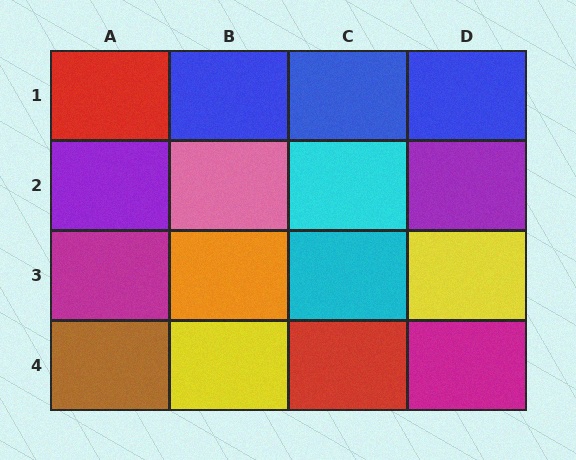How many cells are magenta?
2 cells are magenta.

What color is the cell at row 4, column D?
Magenta.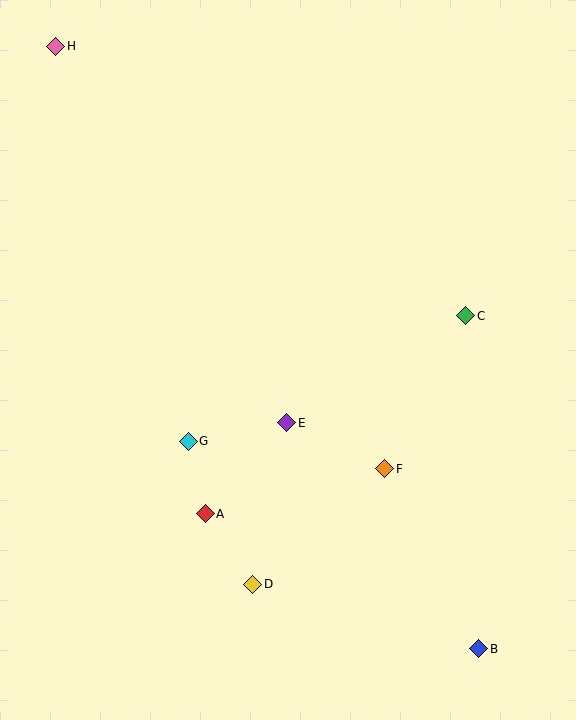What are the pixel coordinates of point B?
Point B is at (479, 649).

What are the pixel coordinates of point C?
Point C is at (466, 316).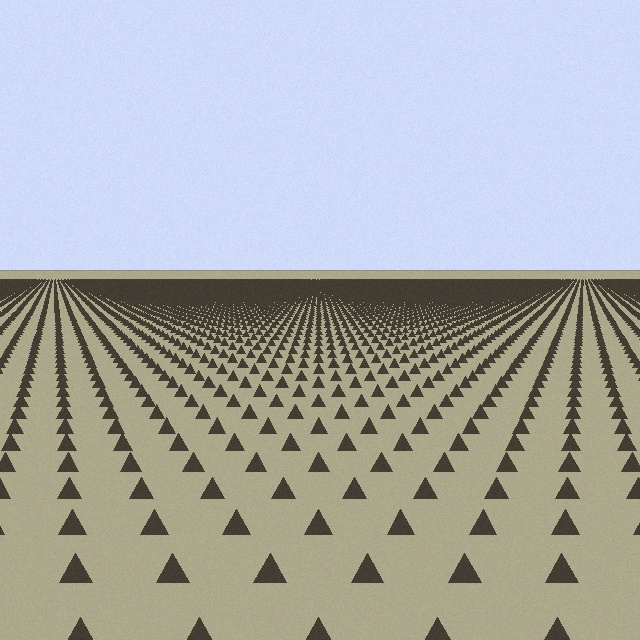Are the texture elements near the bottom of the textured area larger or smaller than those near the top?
Larger. Near the bottom, elements are closer to the viewer and appear at a bigger on-screen size.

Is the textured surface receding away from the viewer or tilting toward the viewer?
The surface is receding away from the viewer. Texture elements get smaller and denser toward the top.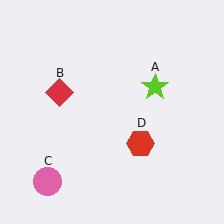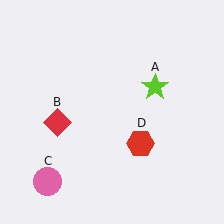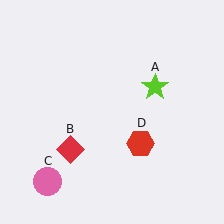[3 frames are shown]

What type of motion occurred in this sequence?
The red diamond (object B) rotated counterclockwise around the center of the scene.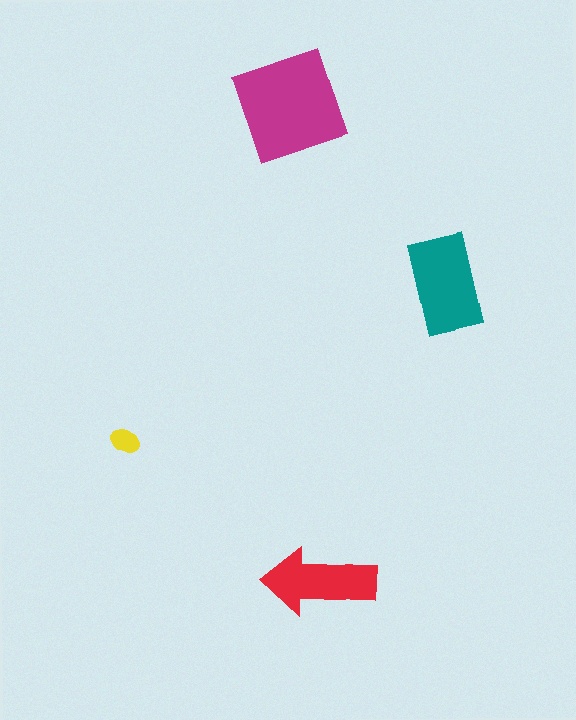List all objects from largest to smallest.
The magenta square, the teal rectangle, the red arrow, the yellow ellipse.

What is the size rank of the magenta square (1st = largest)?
1st.